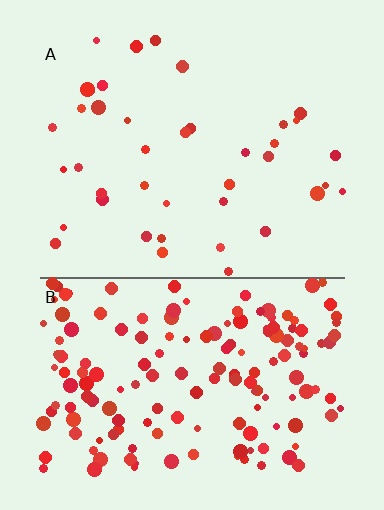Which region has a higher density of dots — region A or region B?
B (the bottom).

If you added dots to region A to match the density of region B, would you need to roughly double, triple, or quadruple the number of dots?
Approximately quadruple.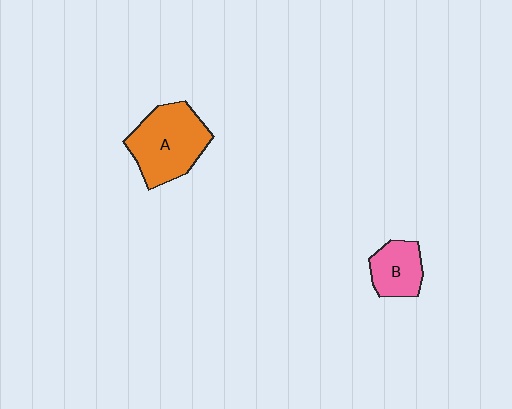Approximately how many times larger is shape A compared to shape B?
Approximately 1.8 times.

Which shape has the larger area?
Shape A (orange).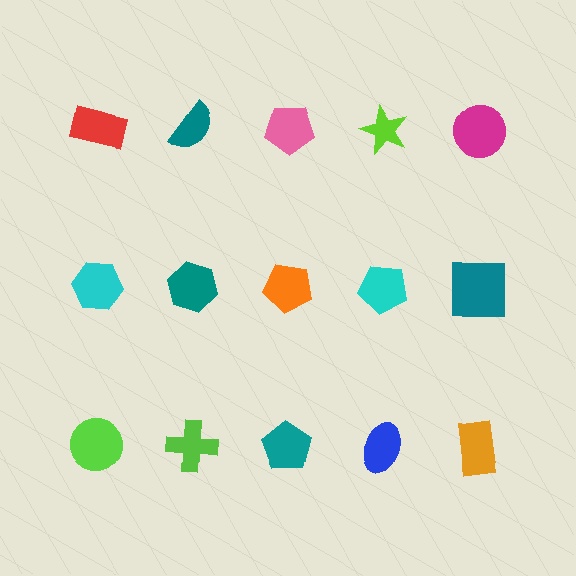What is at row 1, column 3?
A pink pentagon.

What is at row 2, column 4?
A cyan pentagon.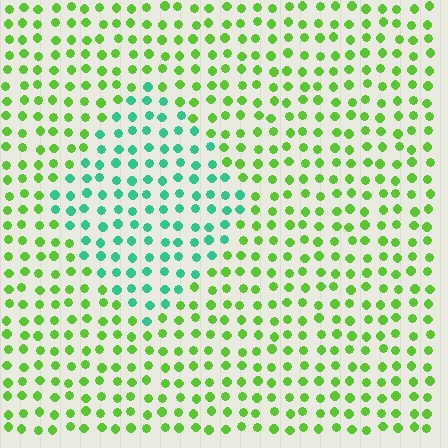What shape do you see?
I see a diamond.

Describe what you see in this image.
The image is filled with small lime elements in a uniform arrangement. A diamond-shaped region is visible where the elements are tinted to a slightly different hue, forming a subtle color boundary.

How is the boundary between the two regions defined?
The boundary is defined purely by a slight shift in hue (about 54 degrees). Spacing, size, and orientation are identical on both sides.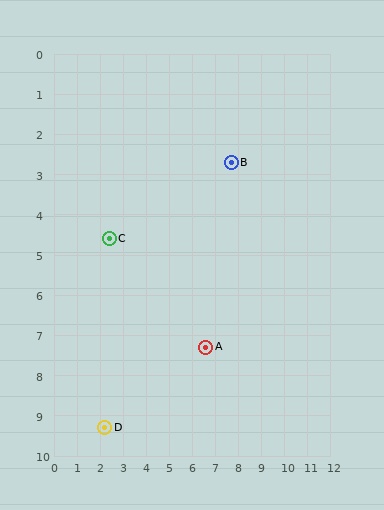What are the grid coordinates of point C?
Point C is at approximately (2.4, 4.6).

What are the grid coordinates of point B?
Point B is at approximately (7.7, 2.7).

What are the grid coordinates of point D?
Point D is at approximately (2.2, 9.3).